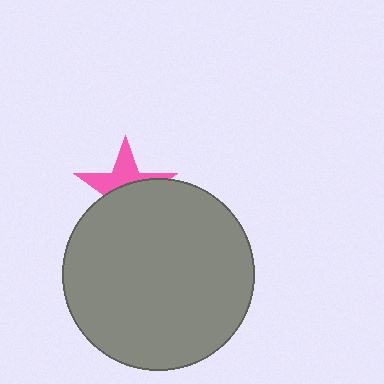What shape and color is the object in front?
The object in front is a gray circle.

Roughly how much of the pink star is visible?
A small part of it is visible (roughly 43%).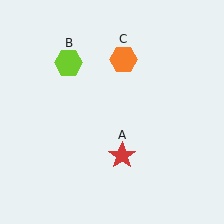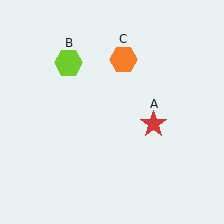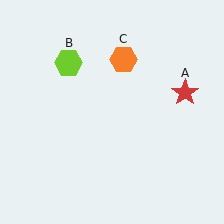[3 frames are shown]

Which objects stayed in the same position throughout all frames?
Lime hexagon (object B) and orange hexagon (object C) remained stationary.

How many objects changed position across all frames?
1 object changed position: red star (object A).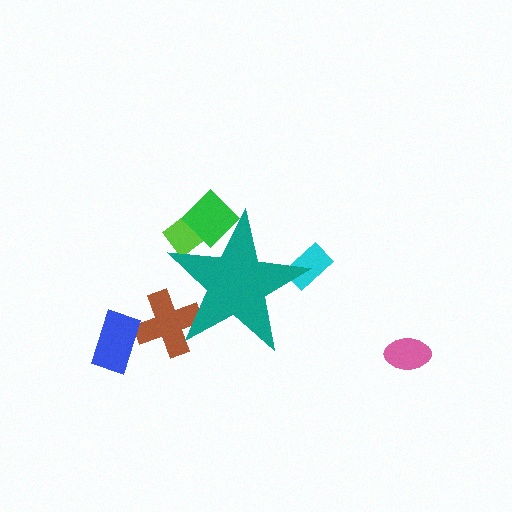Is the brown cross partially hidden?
Yes, the brown cross is partially hidden behind the teal star.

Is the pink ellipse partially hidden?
No, the pink ellipse is fully visible.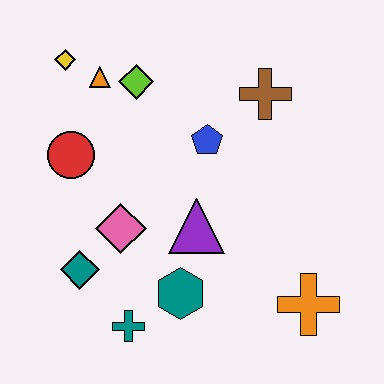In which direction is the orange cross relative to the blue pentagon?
The orange cross is below the blue pentagon.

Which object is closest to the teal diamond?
The pink diamond is closest to the teal diamond.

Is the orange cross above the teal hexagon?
No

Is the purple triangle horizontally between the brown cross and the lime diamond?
Yes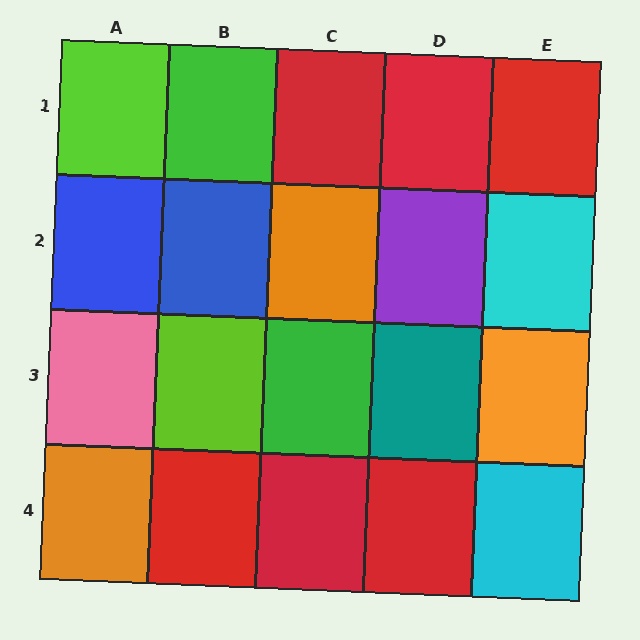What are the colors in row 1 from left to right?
Lime, green, red, red, red.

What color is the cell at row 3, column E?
Orange.